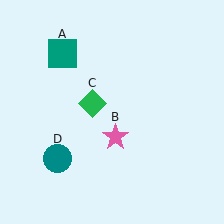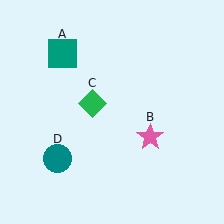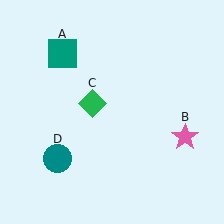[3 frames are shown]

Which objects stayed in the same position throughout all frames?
Teal square (object A) and green diamond (object C) and teal circle (object D) remained stationary.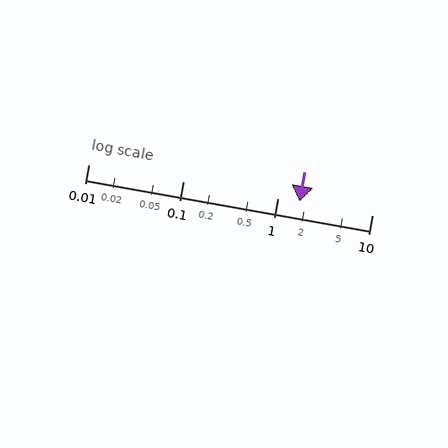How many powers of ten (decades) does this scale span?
The scale spans 3 decades, from 0.01 to 10.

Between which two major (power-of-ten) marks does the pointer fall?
The pointer is between 1 and 10.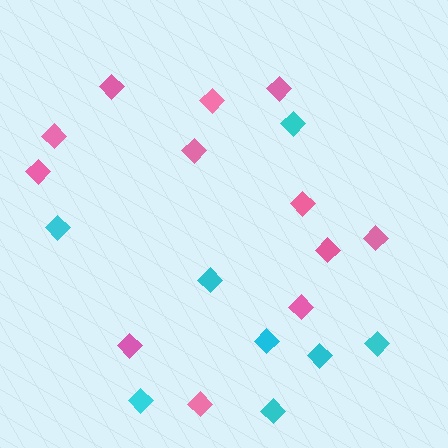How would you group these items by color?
There are 2 groups: one group of pink diamonds (12) and one group of cyan diamonds (8).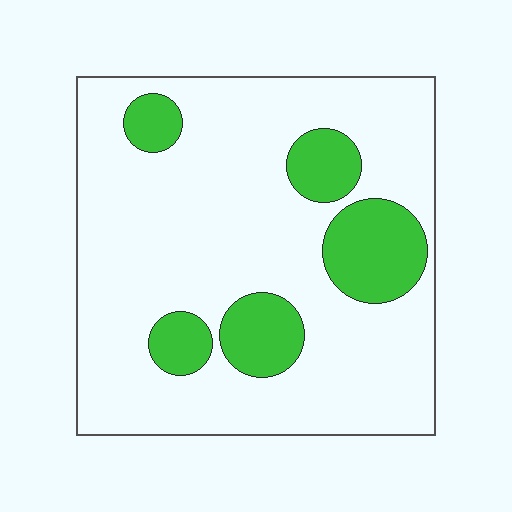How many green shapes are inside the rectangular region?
5.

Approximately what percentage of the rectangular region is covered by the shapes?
Approximately 20%.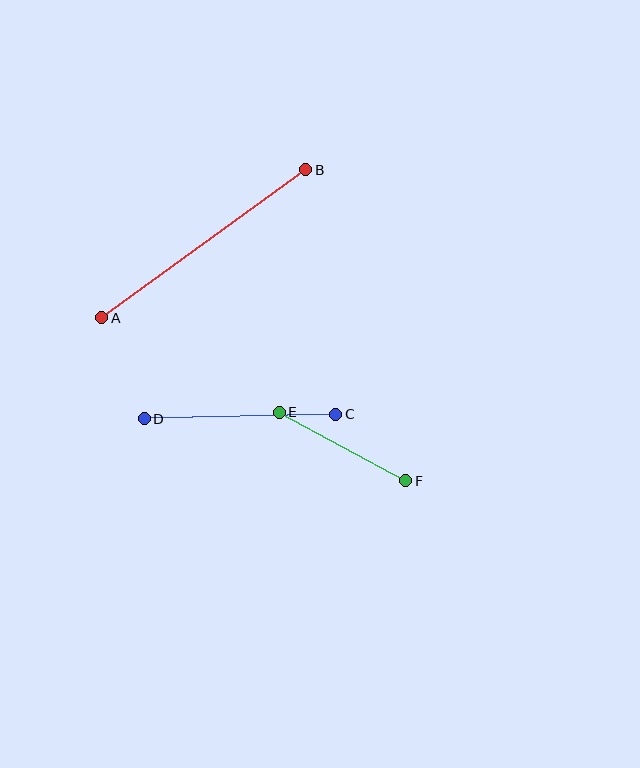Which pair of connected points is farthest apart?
Points A and B are farthest apart.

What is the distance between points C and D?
The distance is approximately 192 pixels.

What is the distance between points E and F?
The distance is approximately 144 pixels.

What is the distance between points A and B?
The distance is approximately 252 pixels.